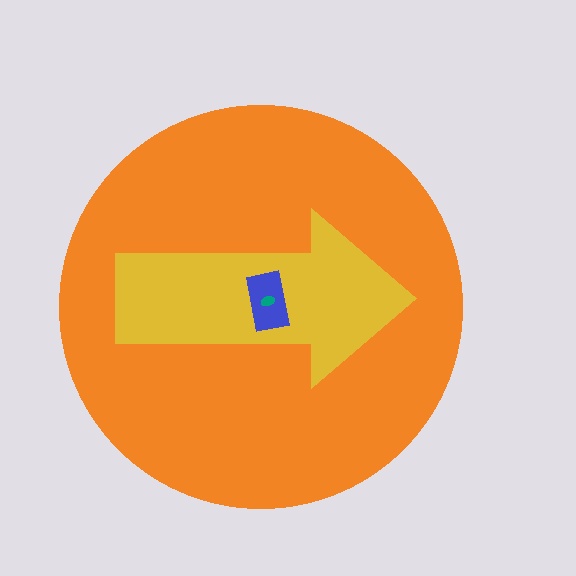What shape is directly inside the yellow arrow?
The blue rectangle.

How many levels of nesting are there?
4.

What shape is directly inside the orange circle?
The yellow arrow.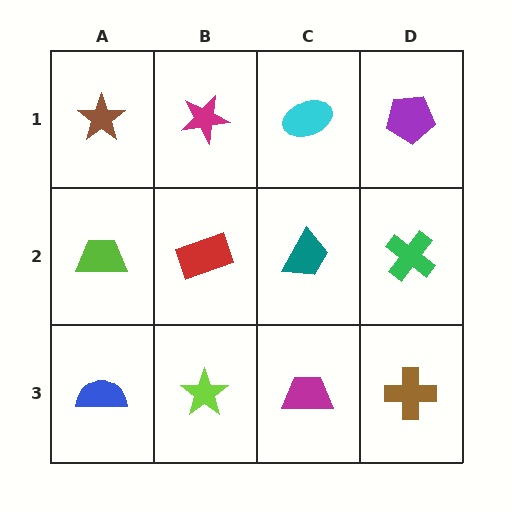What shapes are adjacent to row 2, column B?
A magenta star (row 1, column B), a lime star (row 3, column B), a lime trapezoid (row 2, column A), a teal trapezoid (row 2, column C).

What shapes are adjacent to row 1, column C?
A teal trapezoid (row 2, column C), a magenta star (row 1, column B), a purple pentagon (row 1, column D).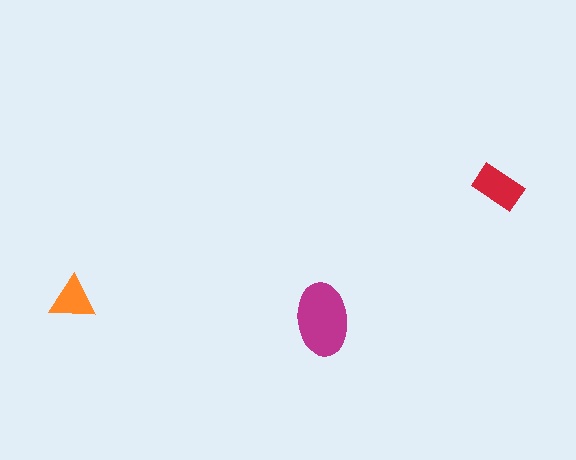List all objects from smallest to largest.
The orange triangle, the red rectangle, the magenta ellipse.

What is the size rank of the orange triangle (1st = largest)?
3rd.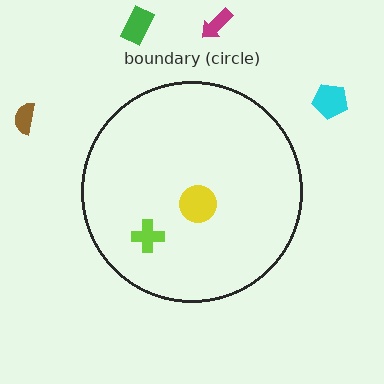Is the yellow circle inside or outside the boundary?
Inside.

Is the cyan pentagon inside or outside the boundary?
Outside.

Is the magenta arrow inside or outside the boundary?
Outside.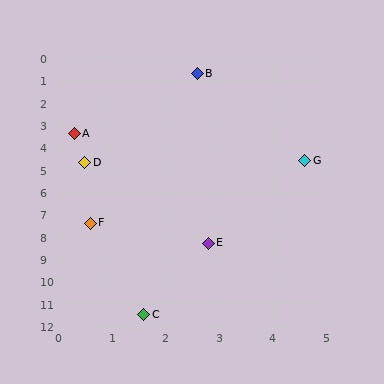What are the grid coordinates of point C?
Point C is at approximately (1.6, 11.5).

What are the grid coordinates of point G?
Point G is at approximately (4.6, 4.6).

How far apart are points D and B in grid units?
Points D and B are about 4.5 grid units apart.